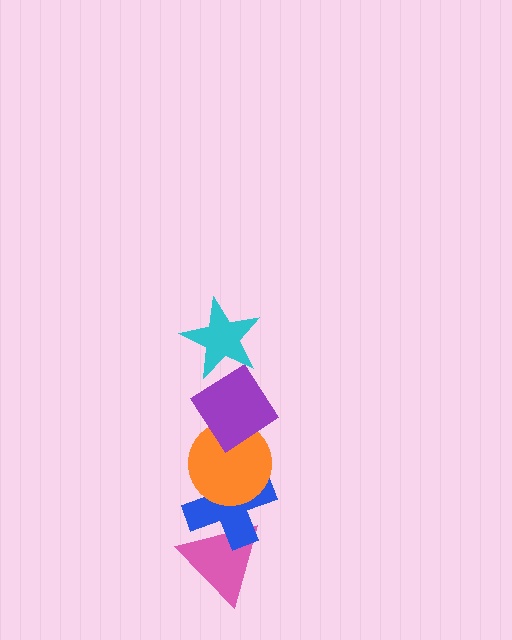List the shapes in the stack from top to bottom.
From top to bottom: the cyan star, the purple diamond, the orange circle, the blue cross, the pink triangle.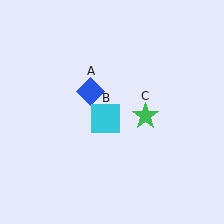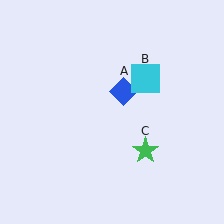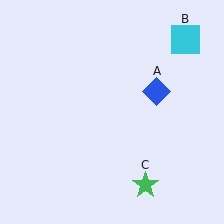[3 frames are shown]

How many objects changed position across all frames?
3 objects changed position: blue diamond (object A), cyan square (object B), green star (object C).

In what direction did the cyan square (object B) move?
The cyan square (object B) moved up and to the right.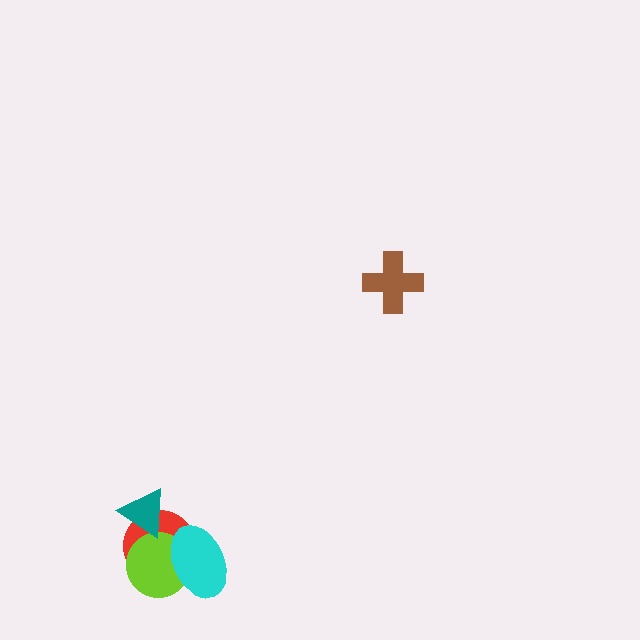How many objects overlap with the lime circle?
3 objects overlap with the lime circle.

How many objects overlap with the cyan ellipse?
2 objects overlap with the cyan ellipse.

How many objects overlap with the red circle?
3 objects overlap with the red circle.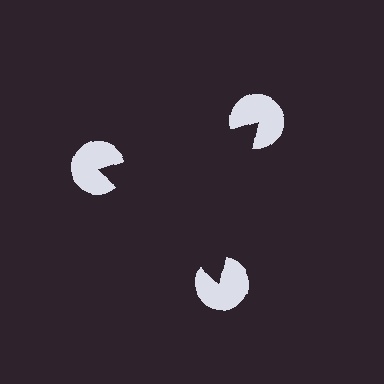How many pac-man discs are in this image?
There are 3 — one at each vertex of the illusory triangle.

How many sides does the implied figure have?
3 sides.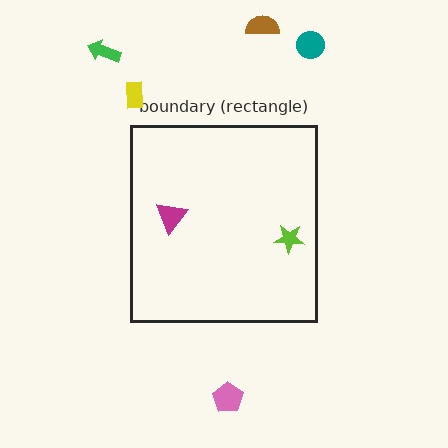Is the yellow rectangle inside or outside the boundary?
Outside.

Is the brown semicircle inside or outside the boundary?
Outside.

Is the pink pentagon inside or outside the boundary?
Outside.